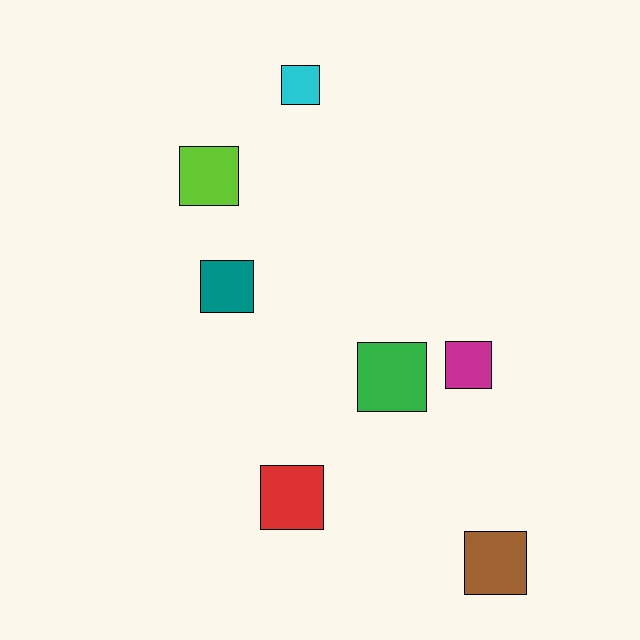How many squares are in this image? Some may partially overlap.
There are 7 squares.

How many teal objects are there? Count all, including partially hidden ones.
There is 1 teal object.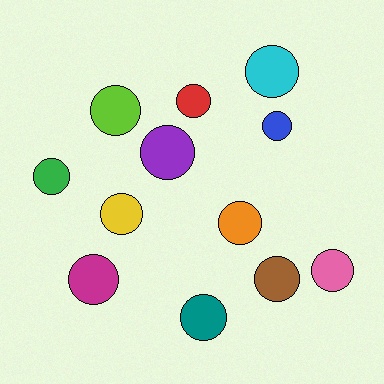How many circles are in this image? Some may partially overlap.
There are 12 circles.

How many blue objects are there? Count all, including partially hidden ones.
There is 1 blue object.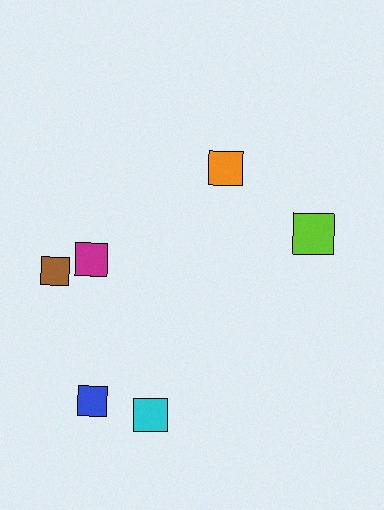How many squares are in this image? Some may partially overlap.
There are 6 squares.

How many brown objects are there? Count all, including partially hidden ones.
There is 1 brown object.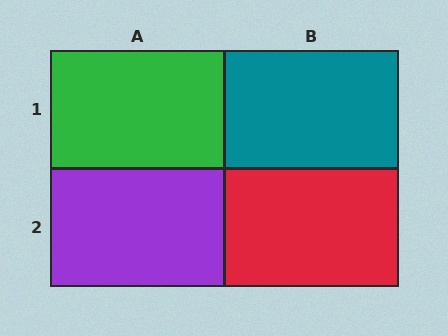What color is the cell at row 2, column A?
Purple.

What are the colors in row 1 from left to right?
Green, teal.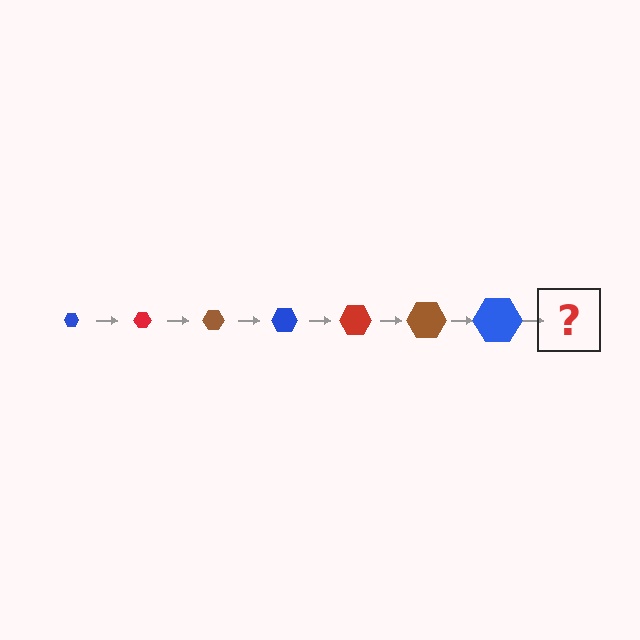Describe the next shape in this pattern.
It should be a red hexagon, larger than the previous one.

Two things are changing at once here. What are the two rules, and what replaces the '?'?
The two rules are that the hexagon grows larger each step and the color cycles through blue, red, and brown. The '?' should be a red hexagon, larger than the previous one.